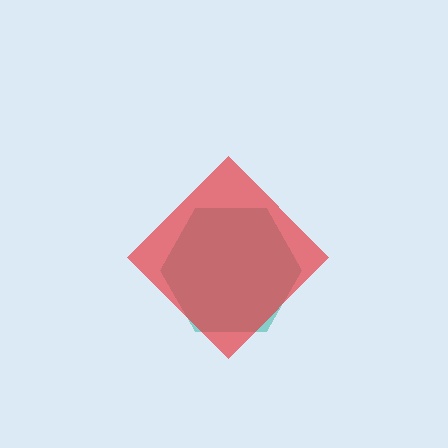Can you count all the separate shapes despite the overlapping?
Yes, there are 2 separate shapes.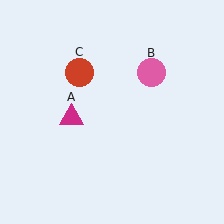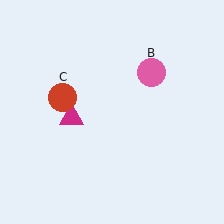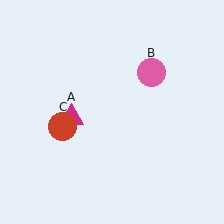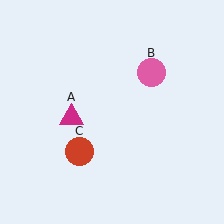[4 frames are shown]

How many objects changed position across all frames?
1 object changed position: red circle (object C).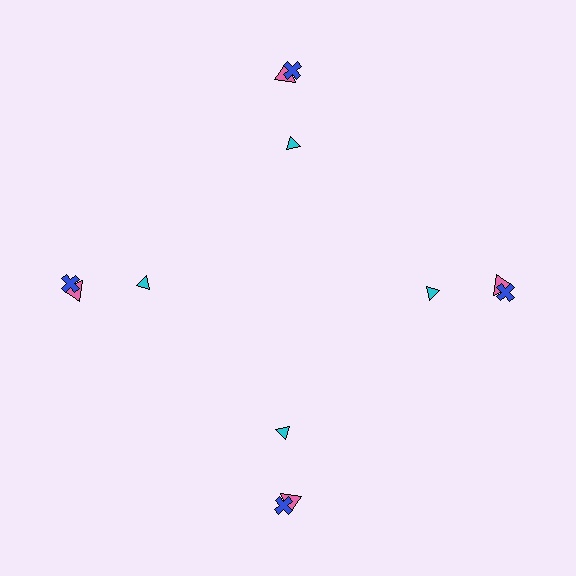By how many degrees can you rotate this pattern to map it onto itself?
The pattern maps onto itself every 90 degrees of rotation.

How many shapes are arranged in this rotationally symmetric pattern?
There are 12 shapes, arranged in 4 groups of 3.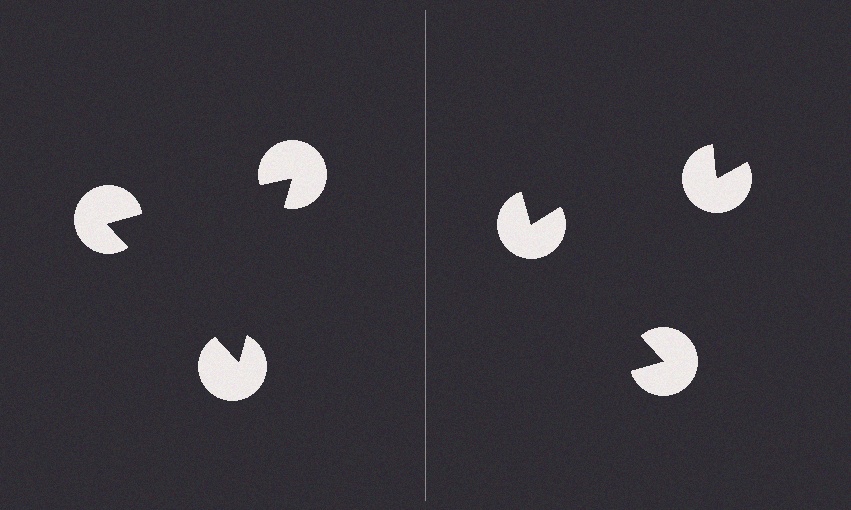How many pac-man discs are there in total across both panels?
6 — 3 on each side.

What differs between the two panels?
The pac-man discs are positioned identically on both sides; only the wedge orientations differ. On the left they align to a triangle; on the right they are misaligned.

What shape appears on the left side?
An illusory triangle.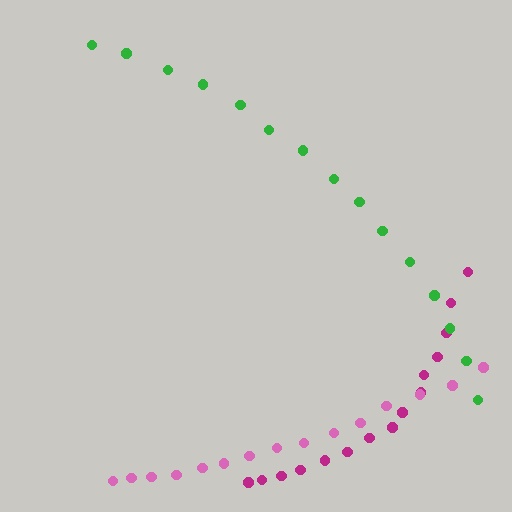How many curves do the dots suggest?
There are 3 distinct paths.